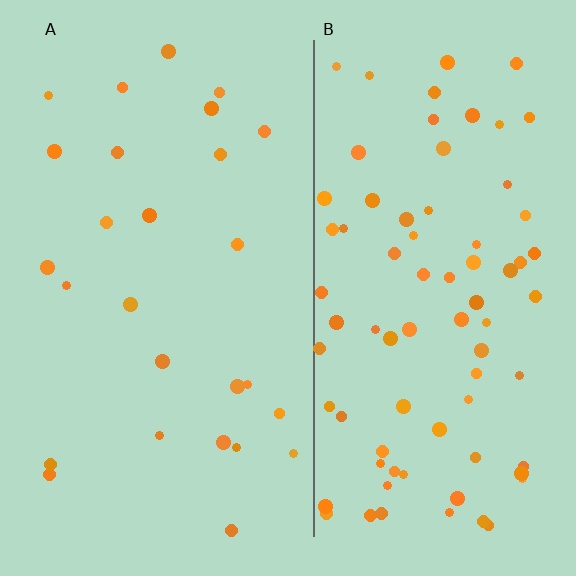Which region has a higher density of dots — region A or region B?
B (the right).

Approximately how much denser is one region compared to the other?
Approximately 3.0× — region B over region A.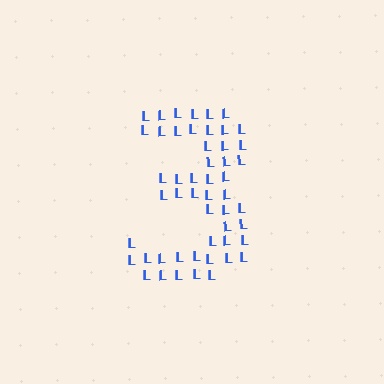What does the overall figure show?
The overall figure shows the digit 3.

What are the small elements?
The small elements are letter L's.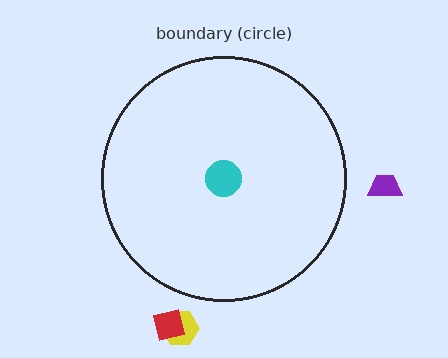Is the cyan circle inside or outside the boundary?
Inside.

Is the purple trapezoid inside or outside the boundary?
Outside.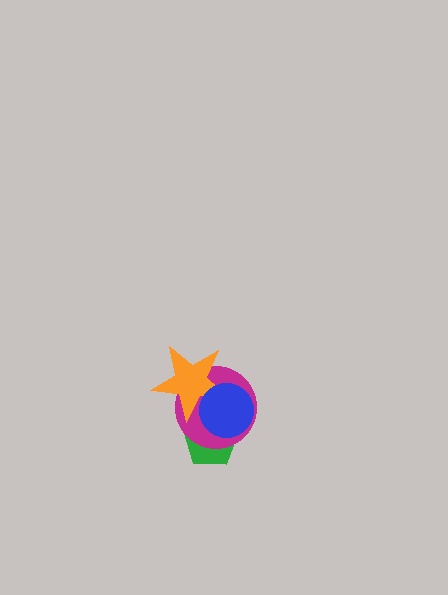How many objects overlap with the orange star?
3 objects overlap with the orange star.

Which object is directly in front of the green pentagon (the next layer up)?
The magenta circle is directly in front of the green pentagon.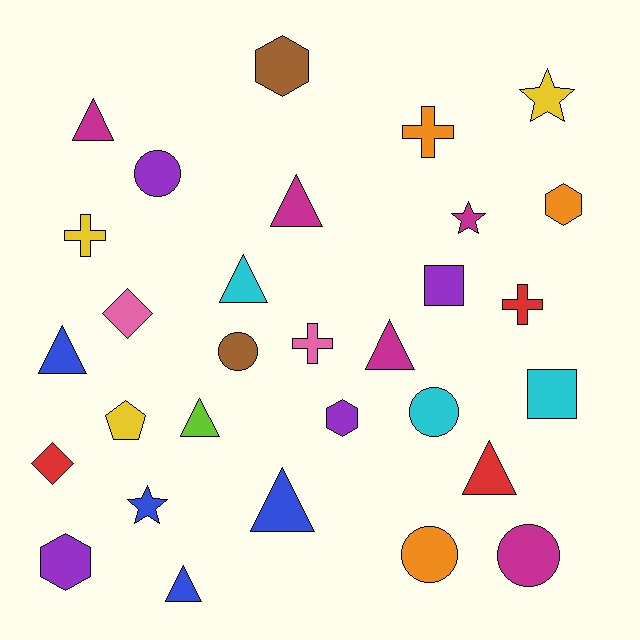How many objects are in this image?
There are 30 objects.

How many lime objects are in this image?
There is 1 lime object.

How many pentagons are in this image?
There is 1 pentagon.